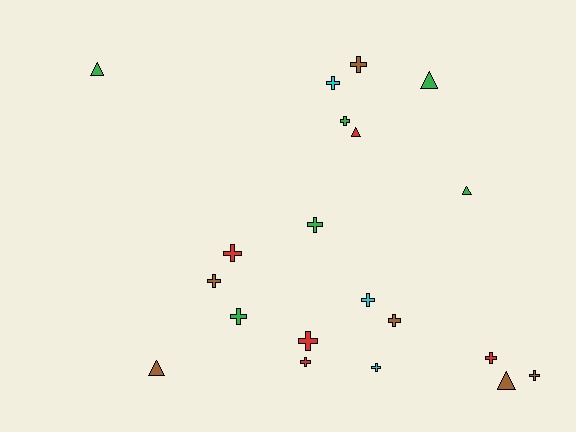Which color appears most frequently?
Brown, with 6 objects.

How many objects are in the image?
There are 20 objects.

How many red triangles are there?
There is 1 red triangle.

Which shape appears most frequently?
Cross, with 14 objects.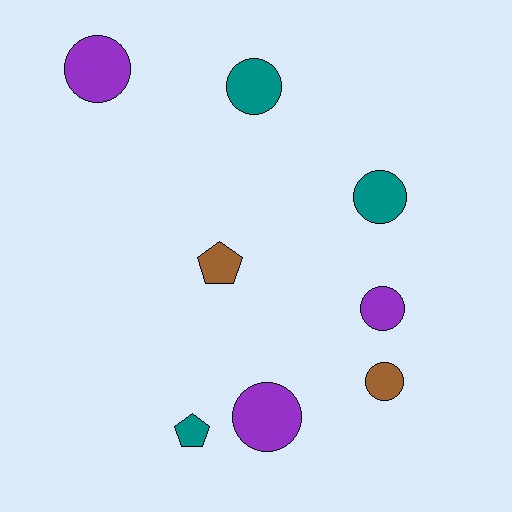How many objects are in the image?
There are 8 objects.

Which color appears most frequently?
Purple, with 3 objects.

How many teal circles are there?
There are 2 teal circles.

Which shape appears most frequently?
Circle, with 6 objects.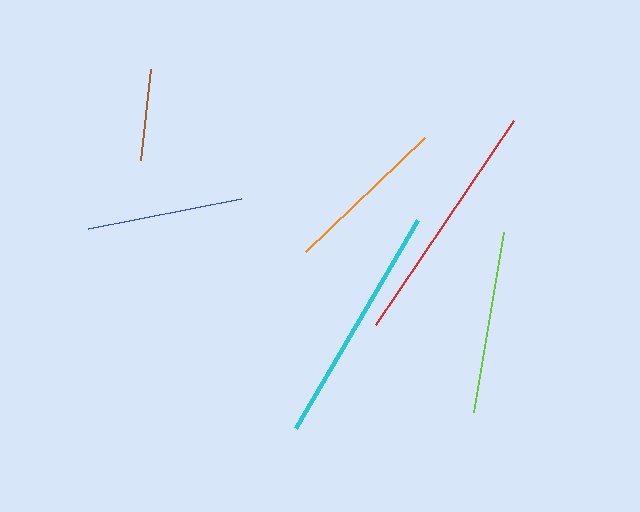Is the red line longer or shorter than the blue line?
The red line is longer than the blue line.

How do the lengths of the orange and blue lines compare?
The orange and blue lines are approximately the same length.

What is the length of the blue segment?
The blue segment is approximately 155 pixels long.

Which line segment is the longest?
The red line is the longest at approximately 246 pixels.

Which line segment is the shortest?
The brown line is the shortest at approximately 92 pixels.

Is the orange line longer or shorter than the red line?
The red line is longer than the orange line.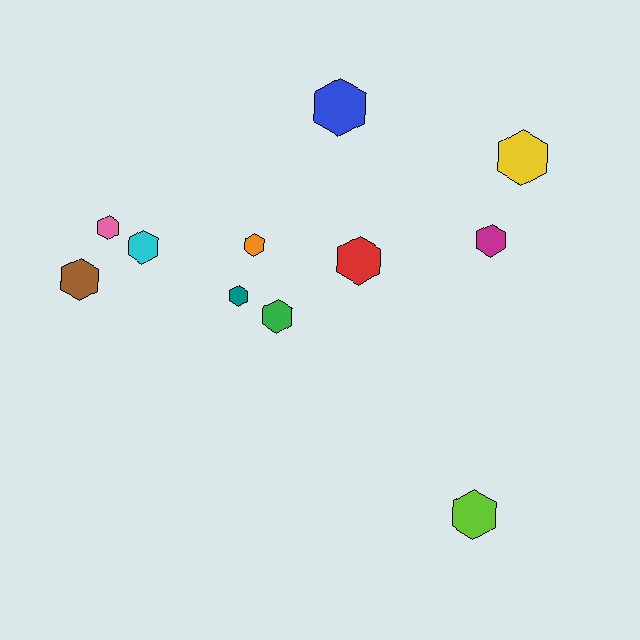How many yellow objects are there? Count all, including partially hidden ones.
There is 1 yellow object.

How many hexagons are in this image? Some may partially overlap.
There are 11 hexagons.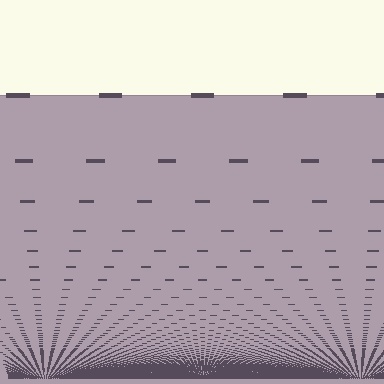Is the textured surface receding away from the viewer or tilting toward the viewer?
The surface appears to tilt toward the viewer. Texture elements get larger and sparser toward the top.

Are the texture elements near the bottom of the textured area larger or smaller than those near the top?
Smaller. The gradient is inverted — elements near the bottom are smaller and denser.